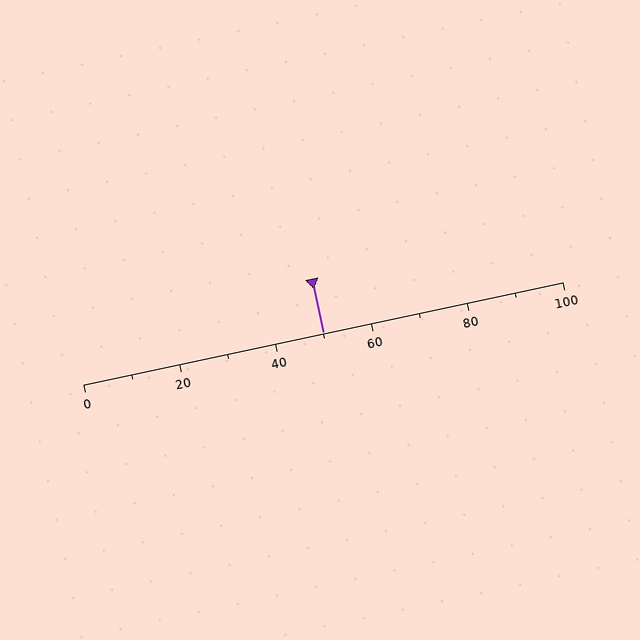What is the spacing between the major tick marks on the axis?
The major ticks are spaced 20 apart.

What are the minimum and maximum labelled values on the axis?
The axis runs from 0 to 100.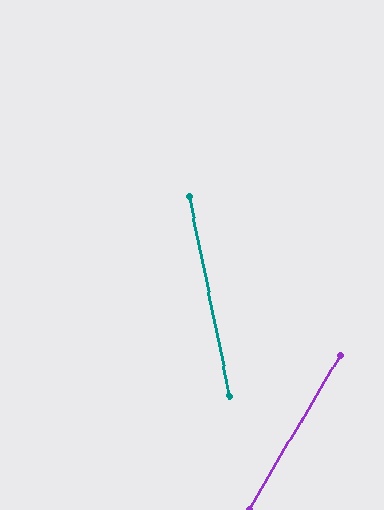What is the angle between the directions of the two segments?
Approximately 42 degrees.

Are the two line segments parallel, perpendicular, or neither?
Neither parallel nor perpendicular — they differ by about 42°.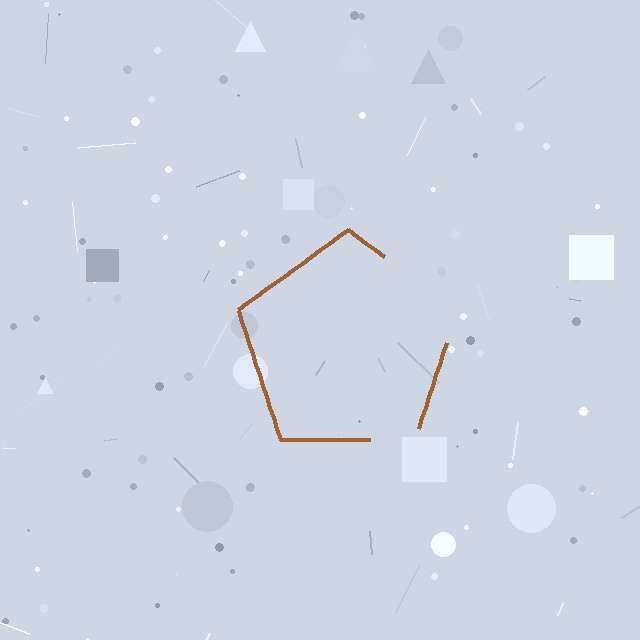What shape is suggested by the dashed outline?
The dashed outline suggests a pentagon.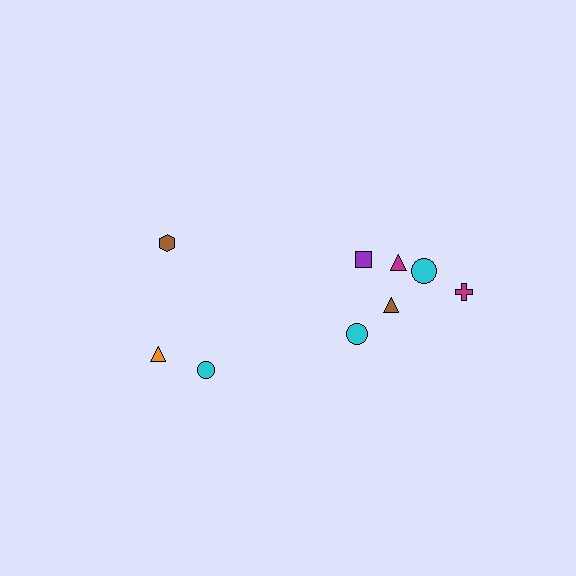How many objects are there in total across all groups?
There are 9 objects.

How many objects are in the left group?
There are 3 objects.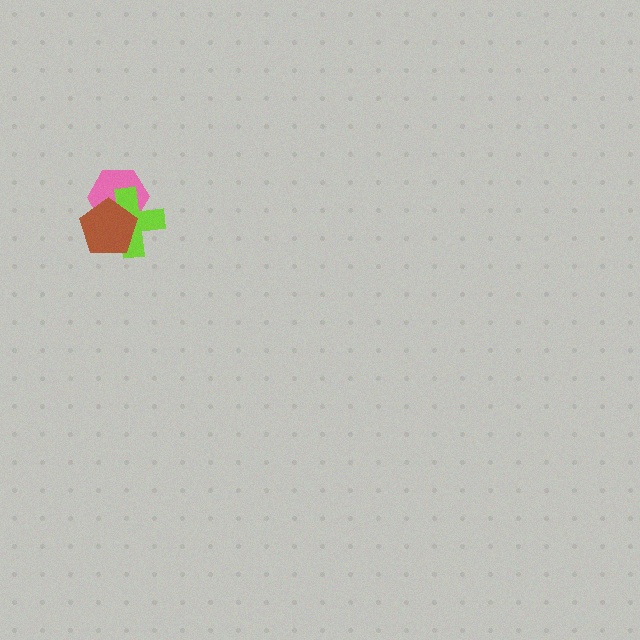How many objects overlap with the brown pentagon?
2 objects overlap with the brown pentagon.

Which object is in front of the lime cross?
The brown pentagon is in front of the lime cross.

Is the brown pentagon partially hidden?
No, no other shape covers it.